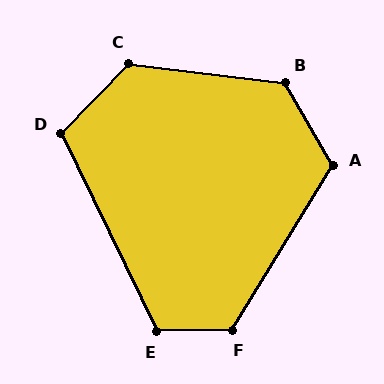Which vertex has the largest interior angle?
B, at approximately 127 degrees.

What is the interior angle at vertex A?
Approximately 118 degrees (obtuse).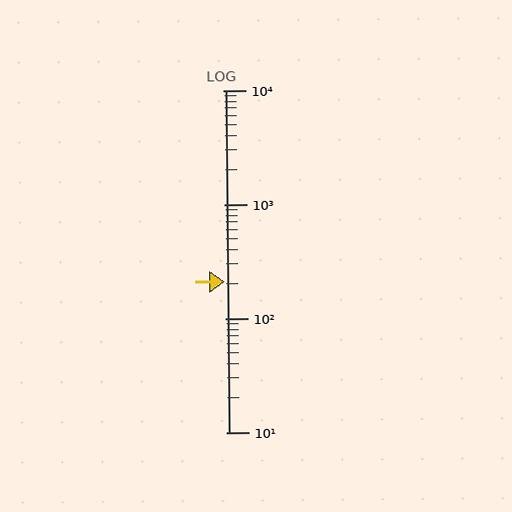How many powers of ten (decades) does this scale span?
The scale spans 3 decades, from 10 to 10000.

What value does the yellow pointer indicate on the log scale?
The pointer indicates approximately 210.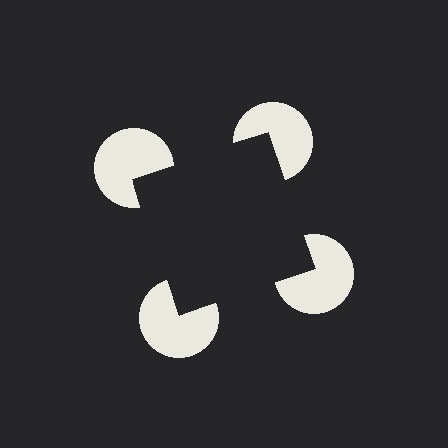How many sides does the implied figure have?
4 sides.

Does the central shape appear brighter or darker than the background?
It typically appears slightly darker than the background, even though no actual brightness change is drawn.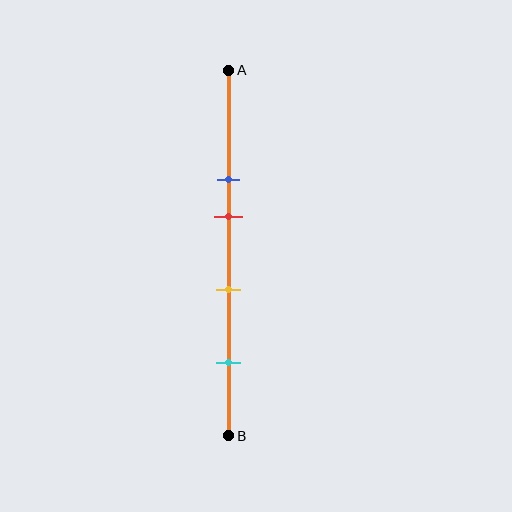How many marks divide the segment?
There are 4 marks dividing the segment.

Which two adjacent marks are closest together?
The blue and red marks are the closest adjacent pair.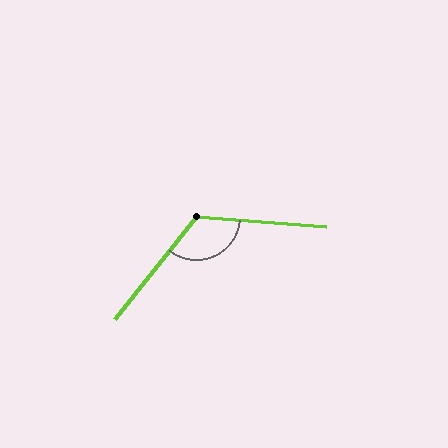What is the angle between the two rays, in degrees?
Approximately 124 degrees.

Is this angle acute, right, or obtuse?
It is obtuse.